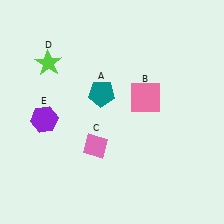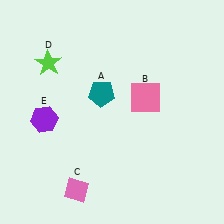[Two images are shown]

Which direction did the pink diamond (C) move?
The pink diamond (C) moved down.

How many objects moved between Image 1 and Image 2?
1 object moved between the two images.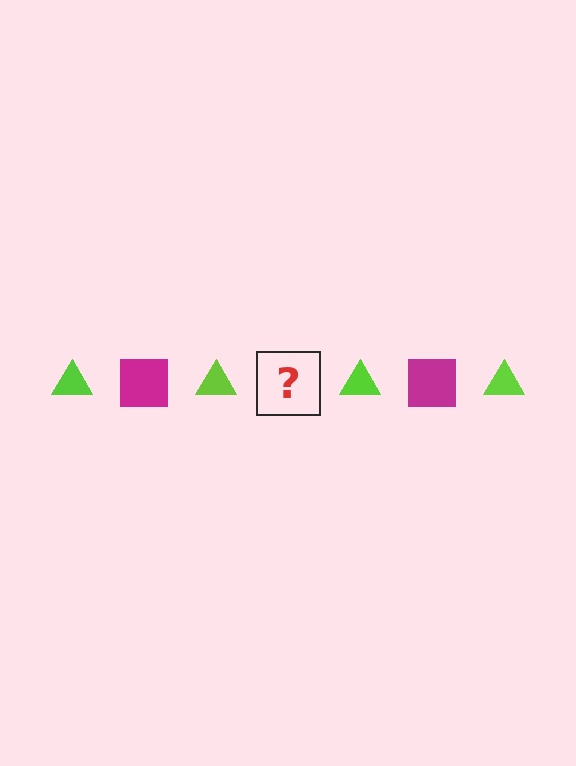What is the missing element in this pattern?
The missing element is a magenta square.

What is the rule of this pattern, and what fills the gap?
The rule is that the pattern alternates between lime triangle and magenta square. The gap should be filled with a magenta square.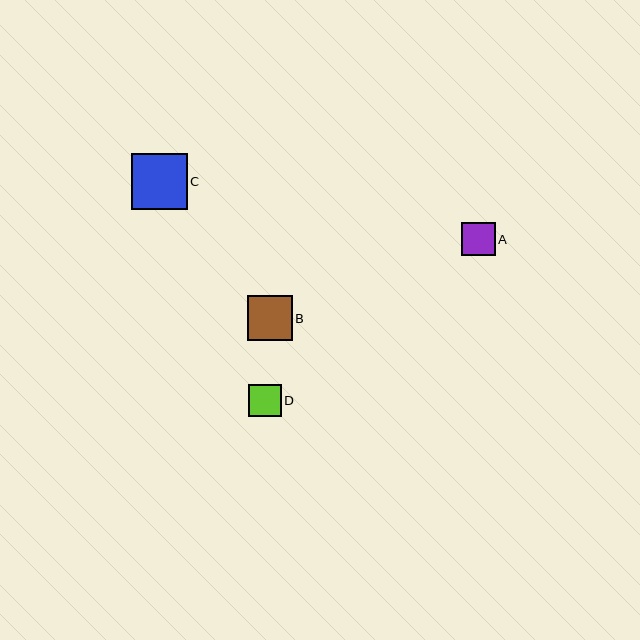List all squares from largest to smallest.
From largest to smallest: C, B, A, D.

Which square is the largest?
Square C is the largest with a size of approximately 56 pixels.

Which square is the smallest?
Square D is the smallest with a size of approximately 32 pixels.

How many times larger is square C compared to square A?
Square C is approximately 1.7 times the size of square A.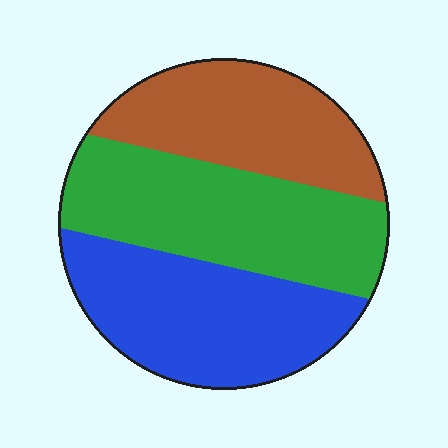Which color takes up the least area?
Brown, at roughly 30%.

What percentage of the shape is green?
Green takes up between a quarter and a half of the shape.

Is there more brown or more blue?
Blue.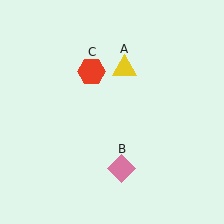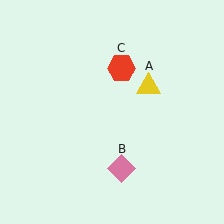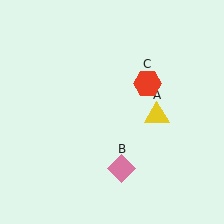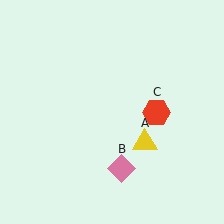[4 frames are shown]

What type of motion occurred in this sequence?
The yellow triangle (object A), red hexagon (object C) rotated clockwise around the center of the scene.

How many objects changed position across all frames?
2 objects changed position: yellow triangle (object A), red hexagon (object C).